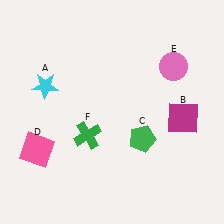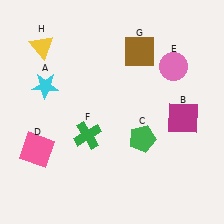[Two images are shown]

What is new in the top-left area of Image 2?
A yellow triangle (H) was added in the top-left area of Image 2.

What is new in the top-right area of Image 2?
A brown square (G) was added in the top-right area of Image 2.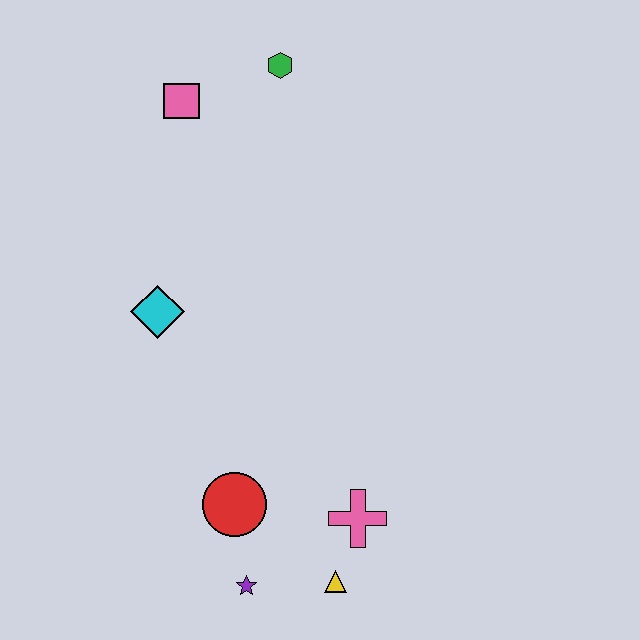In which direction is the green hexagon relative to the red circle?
The green hexagon is above the red circle.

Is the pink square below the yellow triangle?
No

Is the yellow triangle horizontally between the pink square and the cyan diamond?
No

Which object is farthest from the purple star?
The green hexagon is farthest from the purple star.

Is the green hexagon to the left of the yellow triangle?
Yes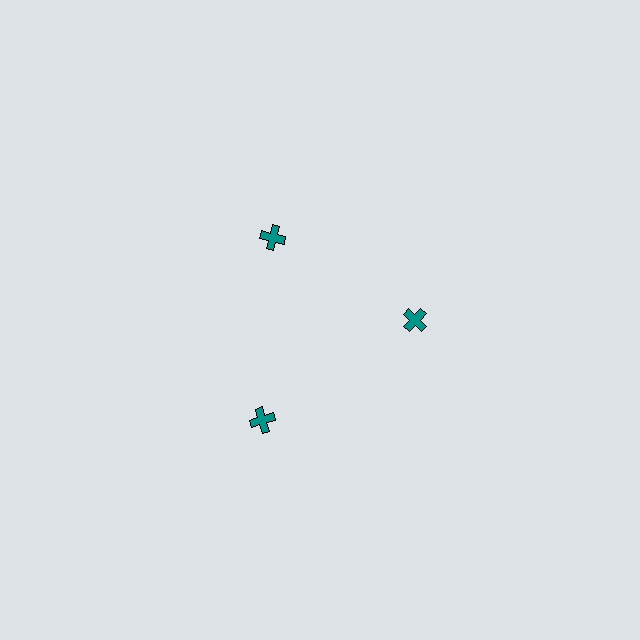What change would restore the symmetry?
The symmetry would be restored by moving it inward, back onto the ring so that all 3 crosses sit at equal angles and equal distance from the center.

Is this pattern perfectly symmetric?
No. The 3 teal crosses are arranged in a ring, but one element near the 7 o'clock position is pushed outward from the center, breaking the 3-fold rotational symmetry.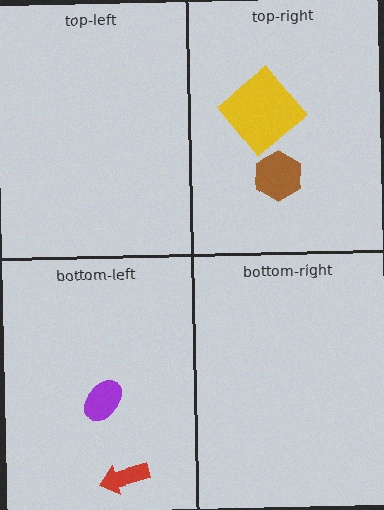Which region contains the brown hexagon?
The top-right region.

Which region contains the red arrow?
The bottom-left region.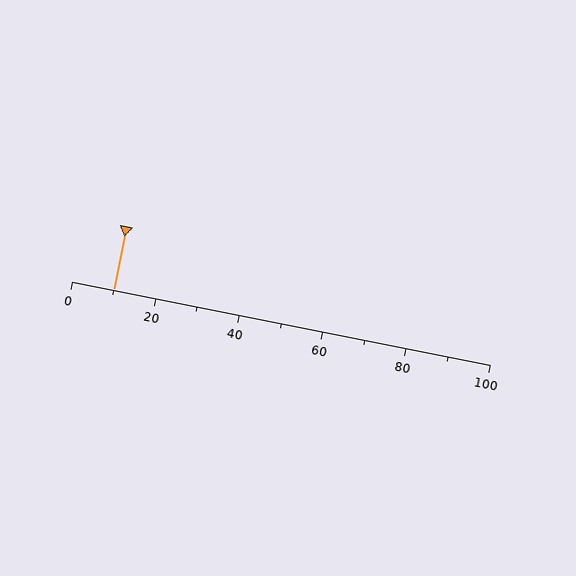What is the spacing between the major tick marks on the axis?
The major ticks are spaced 20 apart.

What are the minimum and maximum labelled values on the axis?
The axis runs from 0 to 100.